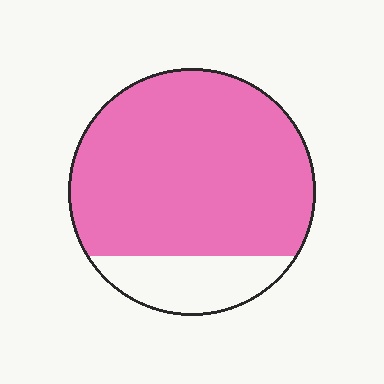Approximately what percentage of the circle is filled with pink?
Approximately 80%.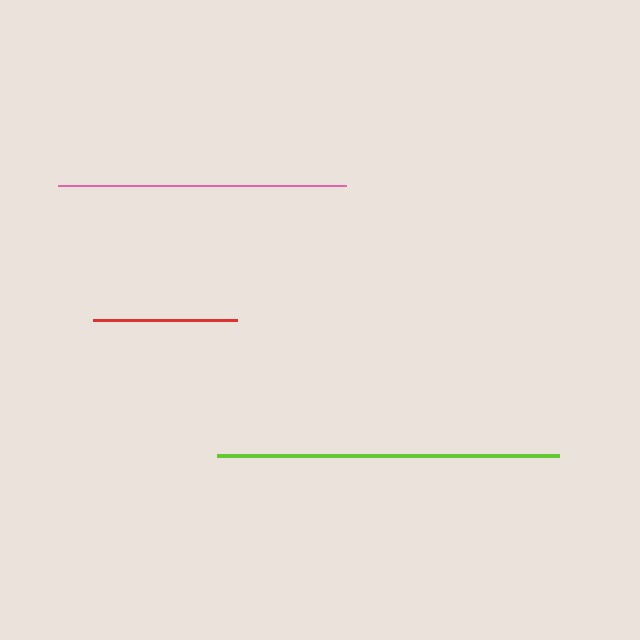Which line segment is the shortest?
The red line is the shortest at approximately 145 pixels.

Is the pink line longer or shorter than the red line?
The pink line is longer than the red line.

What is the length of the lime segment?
The lime segment is approximately 341 pixels long.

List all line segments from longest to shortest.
From longest to shortest: lime, pink, red.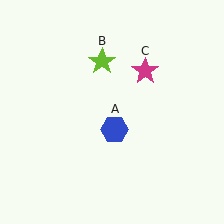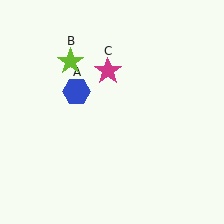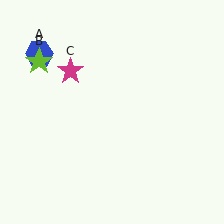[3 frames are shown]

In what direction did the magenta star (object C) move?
The magenta star (object C) moved left.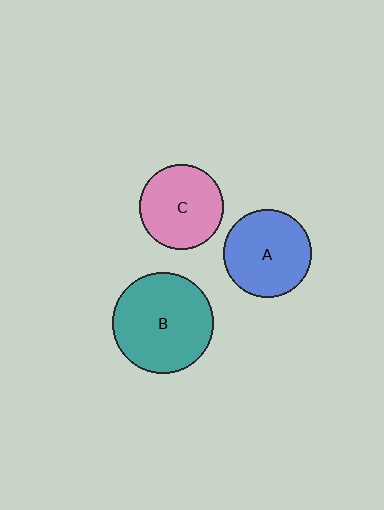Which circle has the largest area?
Circle B (teal).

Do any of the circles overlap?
No, none of the circles overlap.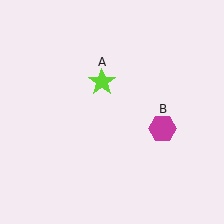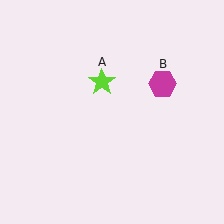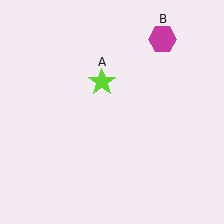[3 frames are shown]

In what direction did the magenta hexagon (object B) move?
The magenta hexagon (object B) moved up.